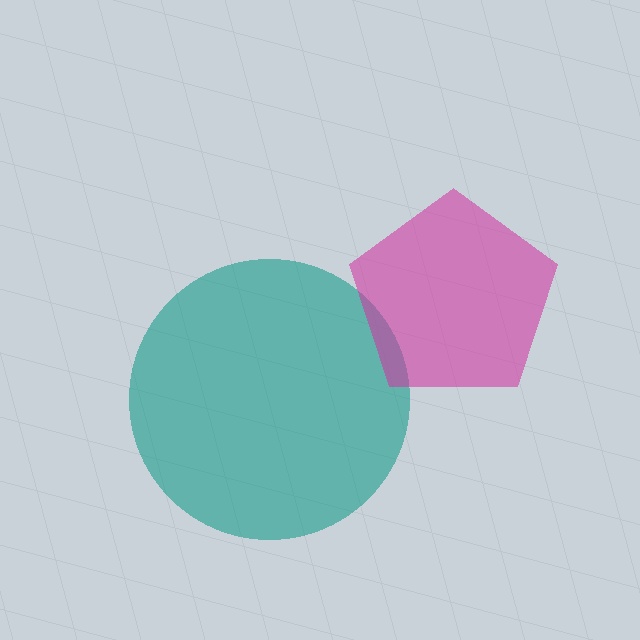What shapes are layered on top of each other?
The layered shapes are: a teal circle, a magenta pentagon.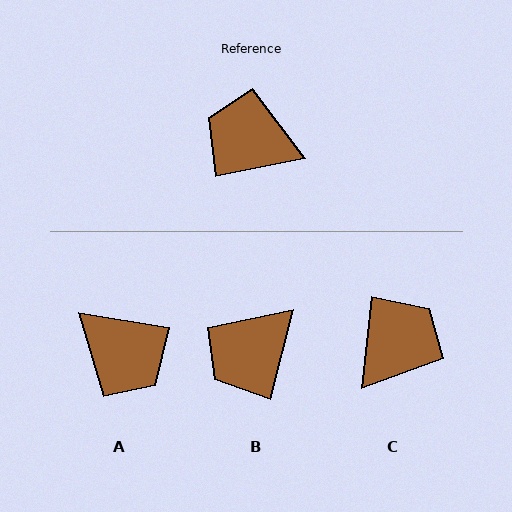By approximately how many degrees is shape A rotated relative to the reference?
Approximately 159 degrees counter-clockwise.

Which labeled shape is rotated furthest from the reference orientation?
A, about 159 degrees away.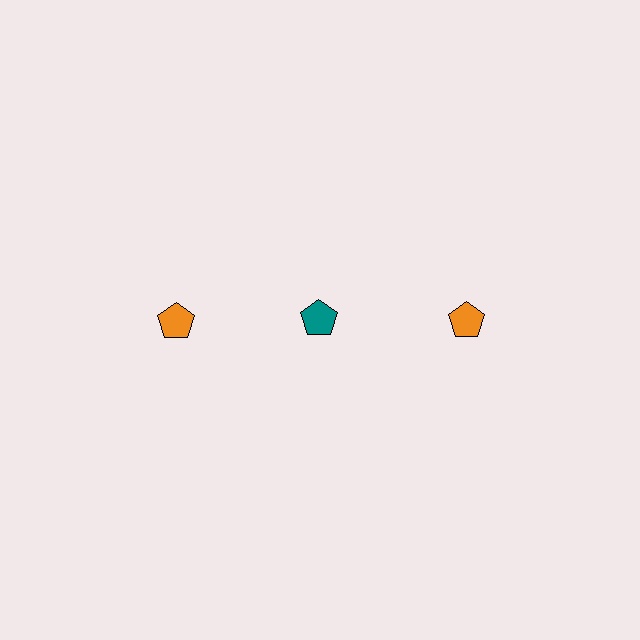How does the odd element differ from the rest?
It has a different color: teal instead of orange.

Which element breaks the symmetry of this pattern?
The teal pentagon in the top row, second from left column breaks the symmetry. All other shapes are orange pentagons.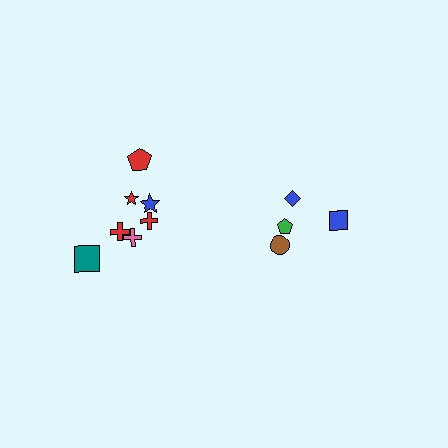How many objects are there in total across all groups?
There are 11 objects.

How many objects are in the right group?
There are 4 objects.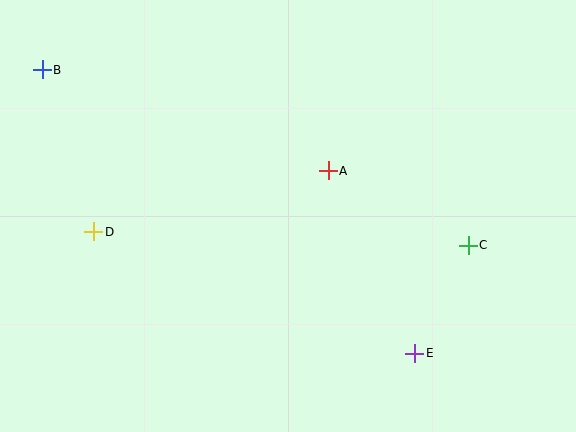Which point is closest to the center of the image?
Point A at (328, 171) is closest to the center.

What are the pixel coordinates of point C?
Point C is at (468, 245).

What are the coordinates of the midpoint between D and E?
The midpoint between D and E is at (254, 293).